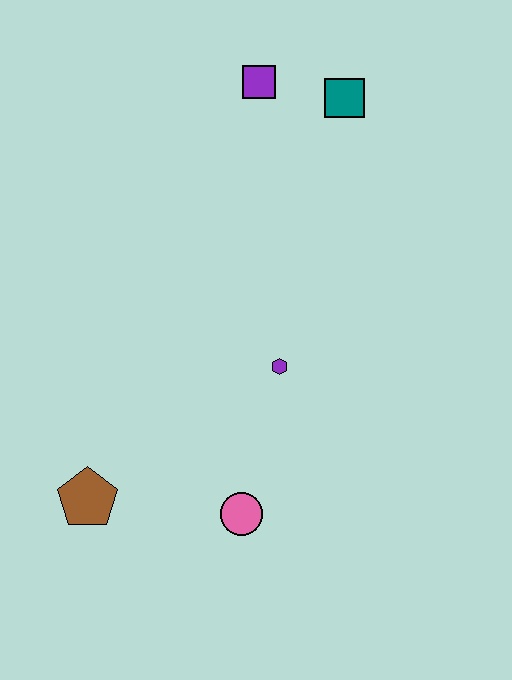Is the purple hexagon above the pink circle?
Yes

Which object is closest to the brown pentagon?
The pink circle is closest to the brown pentagon.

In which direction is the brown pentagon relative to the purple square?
The brown pentagon is below the purple square.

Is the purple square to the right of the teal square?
No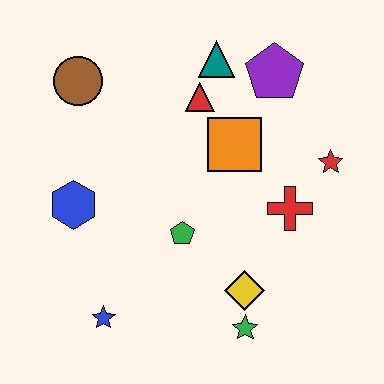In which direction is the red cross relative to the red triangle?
The red cross is below the red triangle.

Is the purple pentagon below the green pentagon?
No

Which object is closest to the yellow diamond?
The green star is closest to the yellow diamond.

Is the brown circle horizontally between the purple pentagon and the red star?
No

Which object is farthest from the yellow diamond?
The brown circle is farthest from the yellow diamond.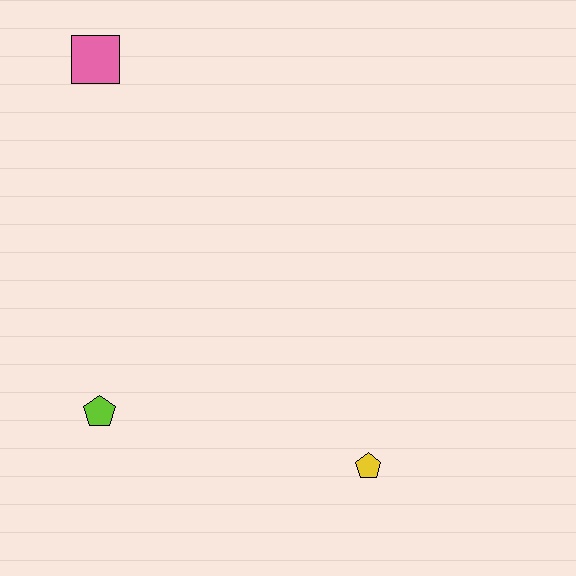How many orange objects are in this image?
There are no orange objects.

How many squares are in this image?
There is 1 square.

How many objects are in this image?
There are 3 objects.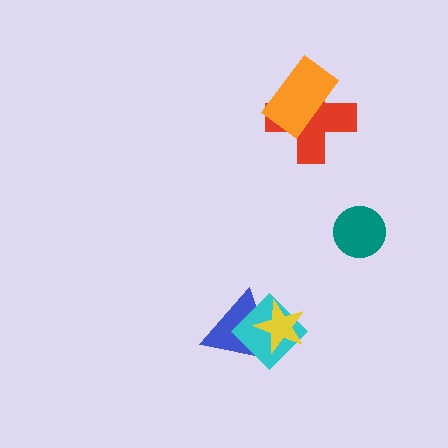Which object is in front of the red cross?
The orange rectangle is in front of the red cross.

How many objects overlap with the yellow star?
2 objects overlap with the yellow star.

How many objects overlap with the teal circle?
0 objects overlap with the teal circle.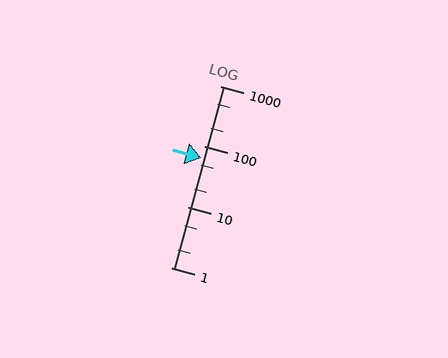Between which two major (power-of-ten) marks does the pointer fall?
The pointer is between 10 and 100.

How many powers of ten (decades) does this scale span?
The scale spans 3 decades, from 1 to 1000.